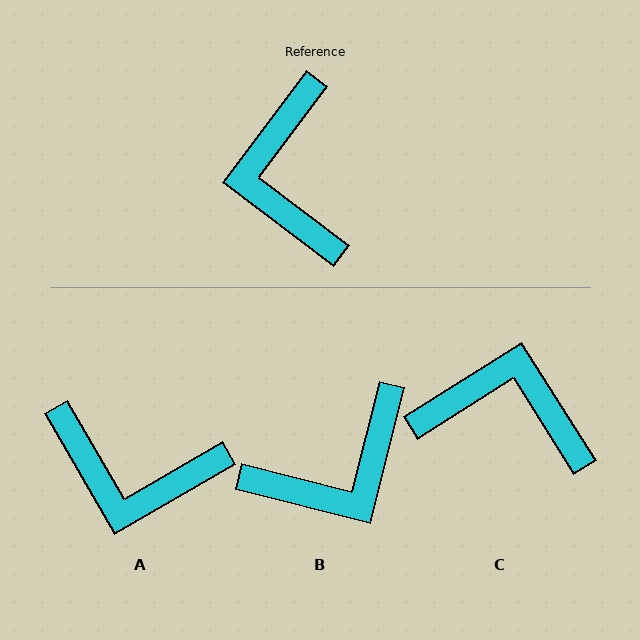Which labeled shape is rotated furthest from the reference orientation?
B, about 113 degrees away.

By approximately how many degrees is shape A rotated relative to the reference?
Approximately 67 degrees counter-clockwise.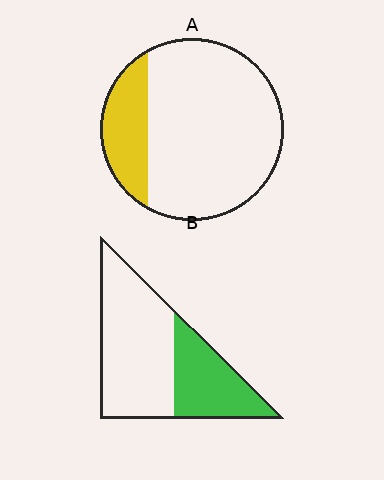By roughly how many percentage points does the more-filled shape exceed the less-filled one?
By roughly 15 percentage points (B over A).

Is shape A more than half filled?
No.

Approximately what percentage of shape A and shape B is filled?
A is approximately 20% and B is approximately 35%.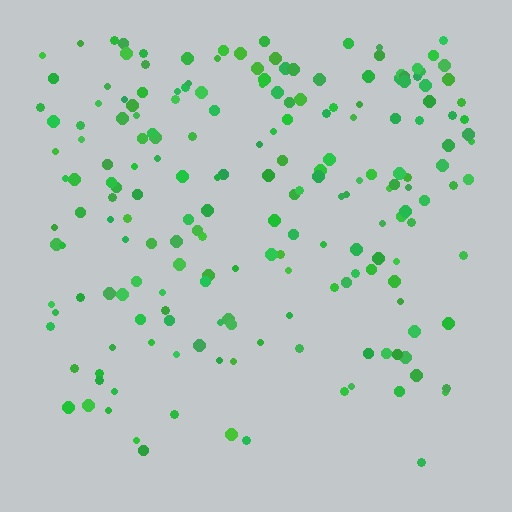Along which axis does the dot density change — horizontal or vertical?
Vertical.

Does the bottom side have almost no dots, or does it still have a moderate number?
Still a moderate number, just noticeably fewer than the top.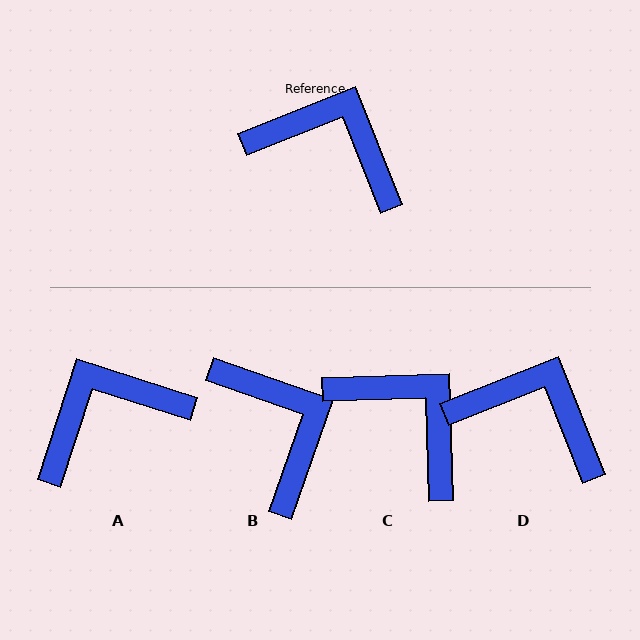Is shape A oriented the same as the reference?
No, it is off by about 50 degrees.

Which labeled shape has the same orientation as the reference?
D.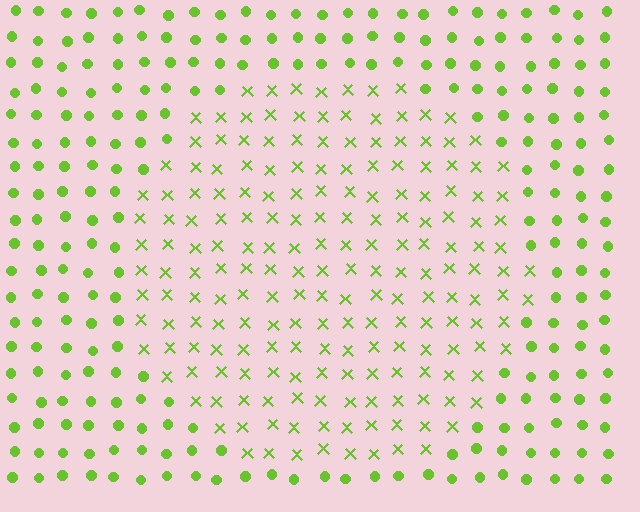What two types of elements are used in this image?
The image uses X marks inside the circle region and circles outside it.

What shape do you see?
I see a circle.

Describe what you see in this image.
The image is filled with small lime elements arranged in a uniform grid. A circle-shaped region contains X marks, while the surrounding area contains circles. The boundary is defined purely by the change in element shape.